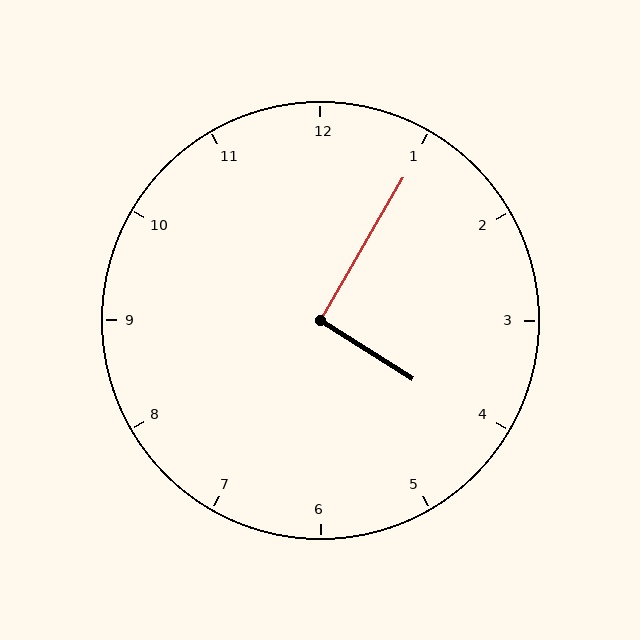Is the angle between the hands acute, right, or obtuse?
It is right.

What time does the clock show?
4:05.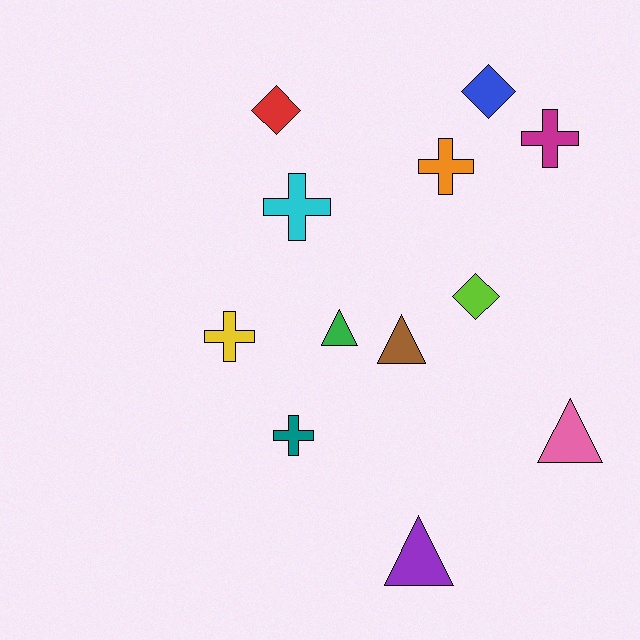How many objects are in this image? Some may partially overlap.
There are 12 objects.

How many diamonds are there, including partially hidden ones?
There are 3 diamonds.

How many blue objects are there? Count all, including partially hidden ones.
There is 1 blue object.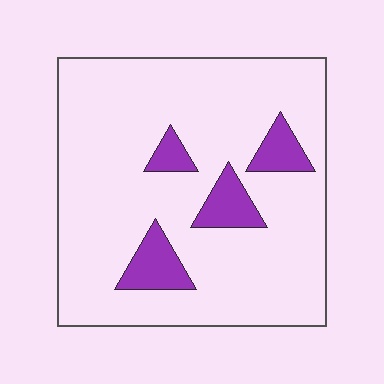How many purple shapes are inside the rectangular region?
4.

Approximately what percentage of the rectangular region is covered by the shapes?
Approximately 15%.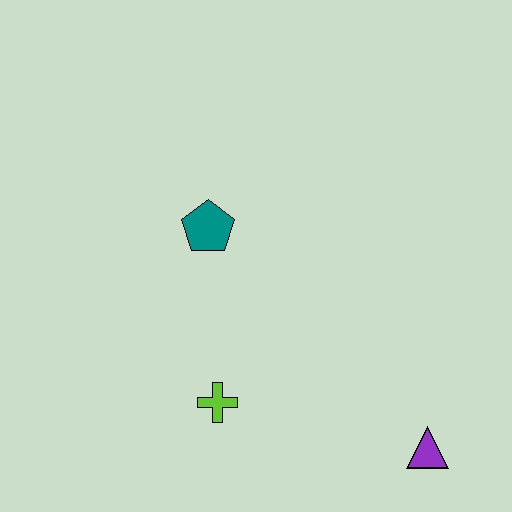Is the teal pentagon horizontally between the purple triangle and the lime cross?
No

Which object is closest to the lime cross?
The teal pentagon is closest to the lime cross.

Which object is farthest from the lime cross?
The purple triangle is farthest from the lime cross.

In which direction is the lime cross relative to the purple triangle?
The lime cross is to the left of the purple triangle.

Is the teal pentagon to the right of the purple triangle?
No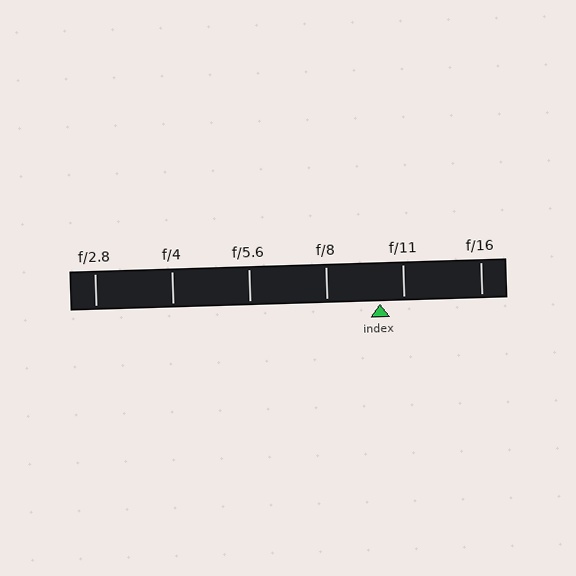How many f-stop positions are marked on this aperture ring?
There are 6 f-stop positions marked.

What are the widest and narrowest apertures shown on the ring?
The widest aperture shown is f/2.8 and the narrowest is f/16.